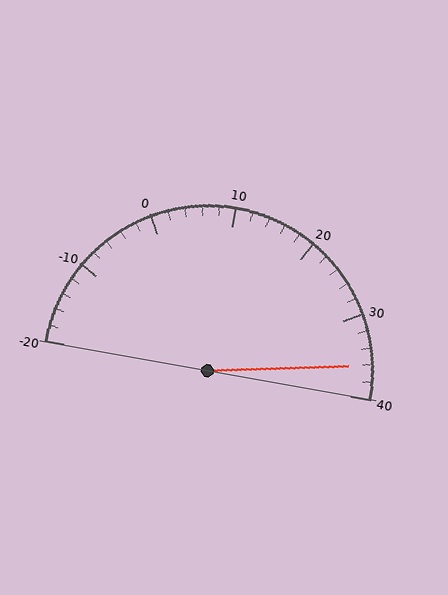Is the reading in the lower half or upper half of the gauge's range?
The reading is in the upper half of the range (-20 to 40).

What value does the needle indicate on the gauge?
The needle indicates approximately 36.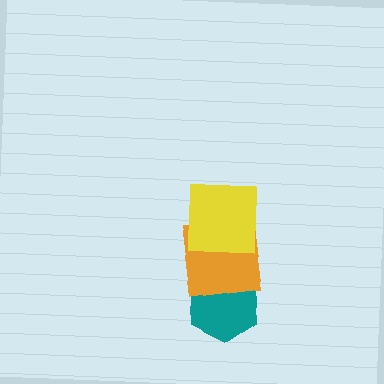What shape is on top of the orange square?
The yellow square is on top of the orange square.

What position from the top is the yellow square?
The yellow square is 1st from the top.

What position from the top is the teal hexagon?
The teal hexagon is 3rd from the top.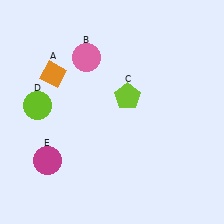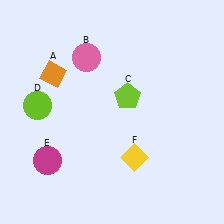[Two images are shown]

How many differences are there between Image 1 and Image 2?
There is 1 difference between the two images.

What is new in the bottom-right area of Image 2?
A yellow diamond (F) was added in the bottom-right area of Image 2.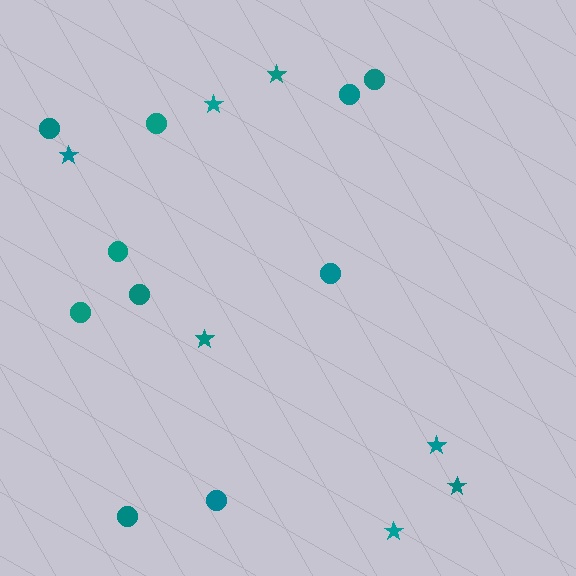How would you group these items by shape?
There are 2 groups: one group of stars (7) and one group of circles (10).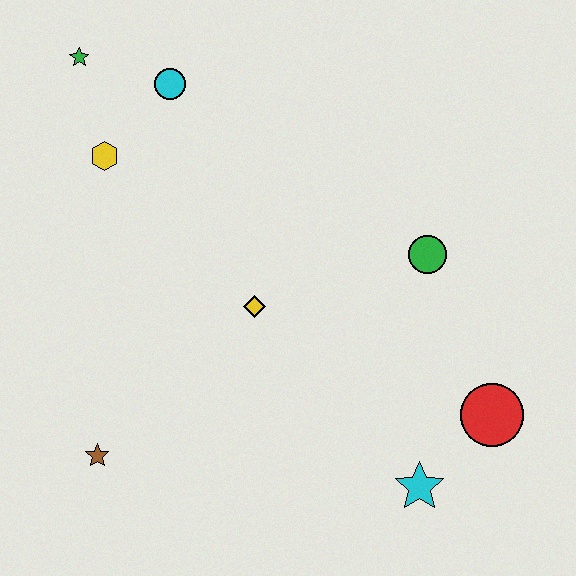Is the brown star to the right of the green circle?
No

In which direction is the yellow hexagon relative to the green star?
The yellow hexagon is below the green star.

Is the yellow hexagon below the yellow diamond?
No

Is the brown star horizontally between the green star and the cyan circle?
Yes